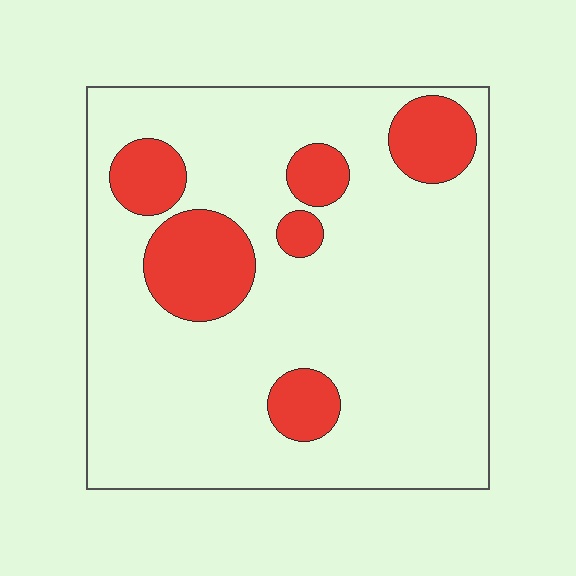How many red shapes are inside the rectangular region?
6.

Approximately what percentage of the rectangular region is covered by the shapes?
Approximately 20%.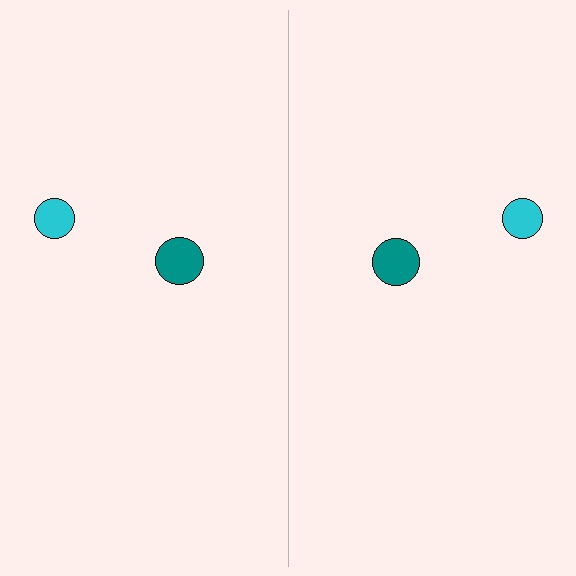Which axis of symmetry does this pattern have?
The pattern has a vertical axis of symmetry running through the center of the image.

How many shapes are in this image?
There are 4 shapes in this image.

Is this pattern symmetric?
Yes, this pattern has bilateral (reflection) symmetry.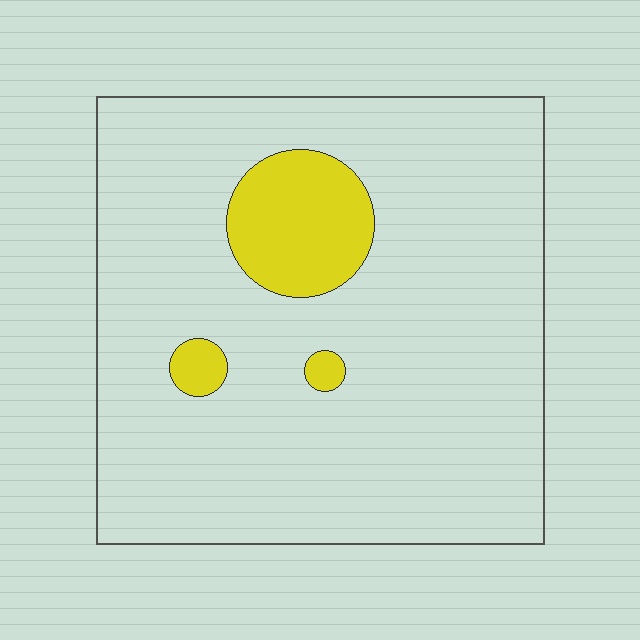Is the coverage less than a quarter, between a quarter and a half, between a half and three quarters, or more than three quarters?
Less than a quarter.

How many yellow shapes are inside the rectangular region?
3.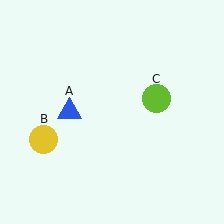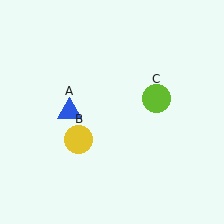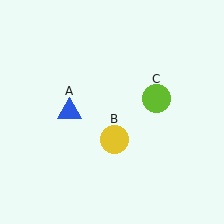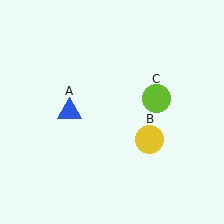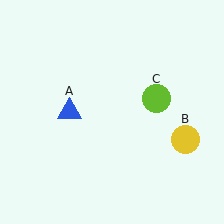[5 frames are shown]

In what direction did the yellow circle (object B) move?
The yellow circle (object B) moved right.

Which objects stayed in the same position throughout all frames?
Blue triangle (object A) and lime circle (object C) remained stationary.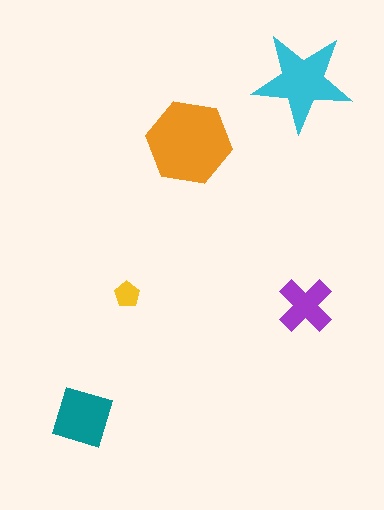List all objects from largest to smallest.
The orange hexagon, the cyan star, the teal diamond, the purple cross, the yellow pentagon.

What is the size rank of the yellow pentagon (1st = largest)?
5th.